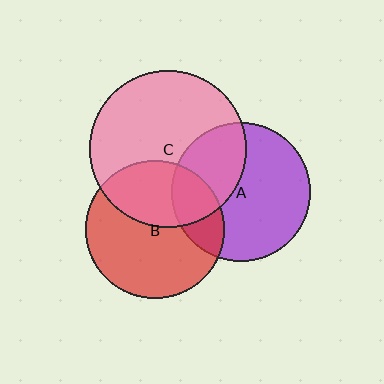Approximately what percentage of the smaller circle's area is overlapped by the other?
Approximately 20%.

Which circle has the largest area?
Circle C (pink).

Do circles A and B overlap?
Yes.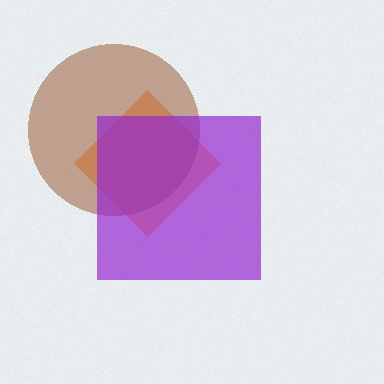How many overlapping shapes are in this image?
There are 3 overlapping shapes in the image.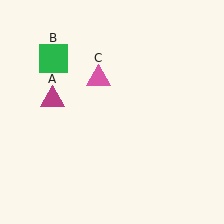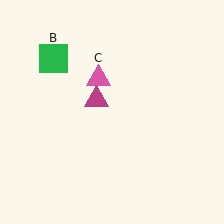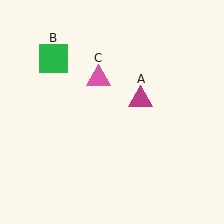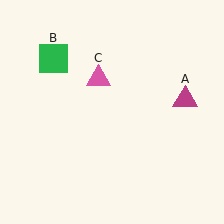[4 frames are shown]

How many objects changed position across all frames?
1 object changed position: magenta triangle (object A).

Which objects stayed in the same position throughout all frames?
Green square (object B) and pink triangle (object C) remained stationary.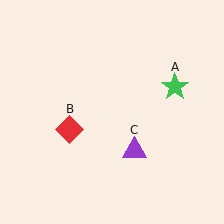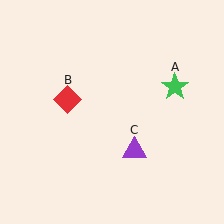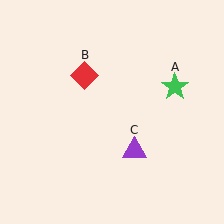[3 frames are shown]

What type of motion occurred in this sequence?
The red diamond (object B) rotated clockwise around the center of the scene.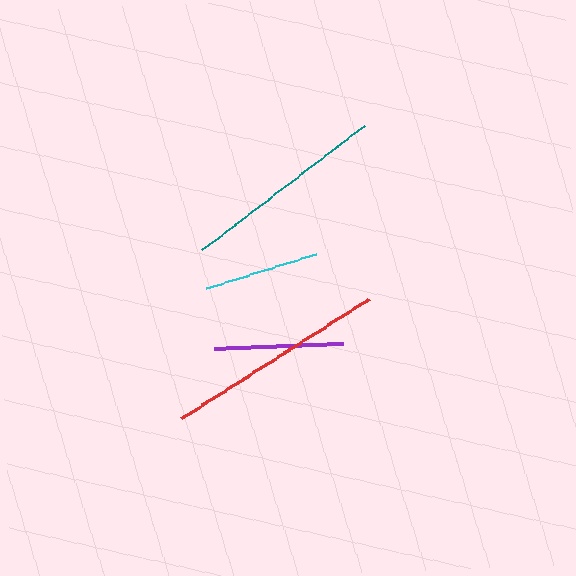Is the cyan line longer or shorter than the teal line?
The teal line is longer than the cyan line.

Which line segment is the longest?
The red line is the longest at approximately 222 pixels.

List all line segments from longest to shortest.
From longest to shortest: red, teal, purple, cyan.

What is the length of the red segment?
The red segment is approximately 222 pixels long.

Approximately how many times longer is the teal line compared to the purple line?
The teal line is approximately 1.6 times the length of the purple line.